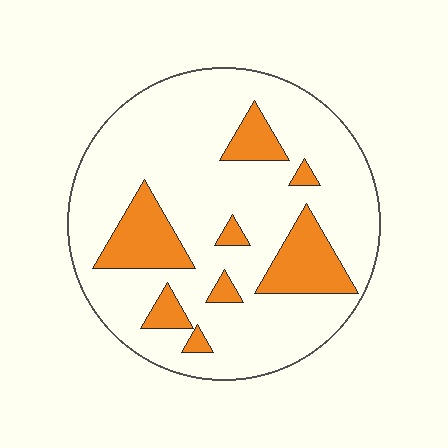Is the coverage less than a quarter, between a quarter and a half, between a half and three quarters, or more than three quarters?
Less than a quarter.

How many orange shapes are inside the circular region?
8.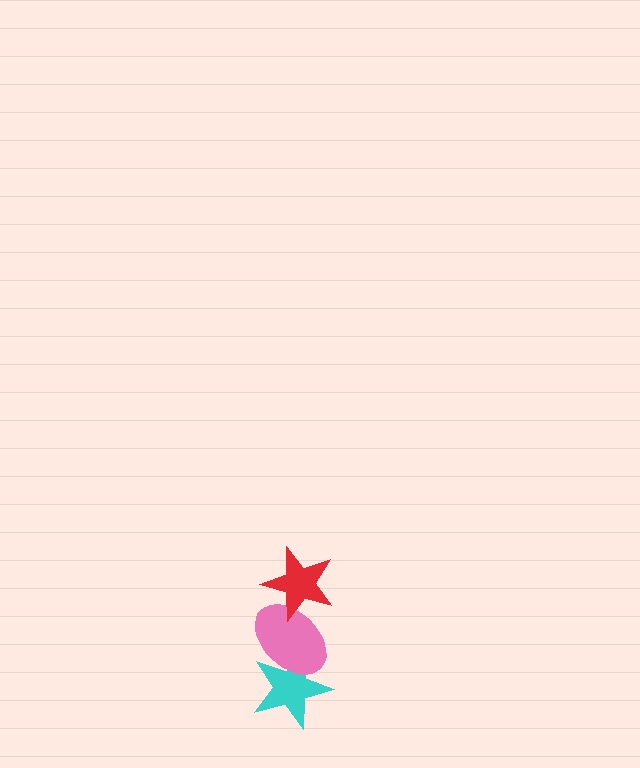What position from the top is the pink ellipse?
The pink ellipse is 2nd from the top.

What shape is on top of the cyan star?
The pink ellipse is on top of the cyan star.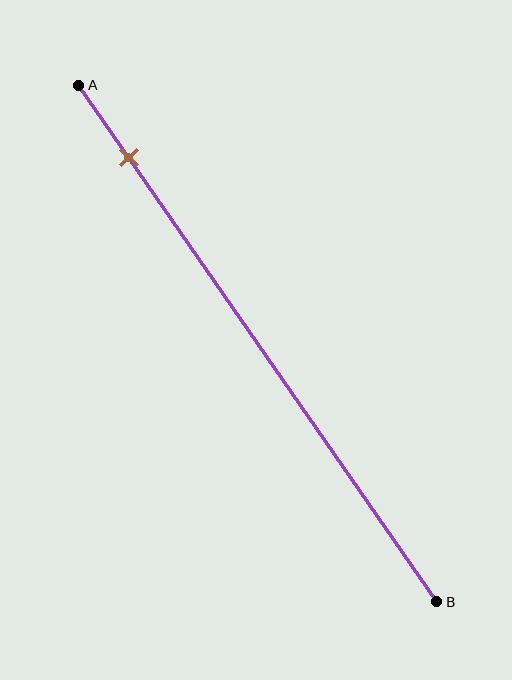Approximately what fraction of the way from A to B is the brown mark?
The brown mark is approximately 15% of the way from A to B.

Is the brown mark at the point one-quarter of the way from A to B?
No, the mark is at about 15% from A, not at the 25% one-quarter point.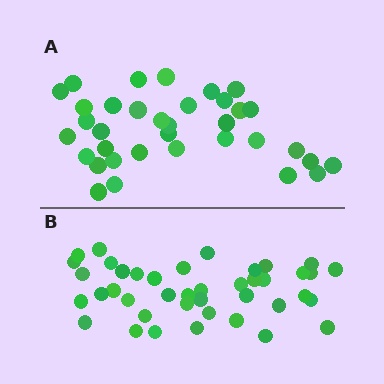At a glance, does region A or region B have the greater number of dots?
Region B (the bottom region) has more dots.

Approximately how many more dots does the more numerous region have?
Region B has about 6 more dots than region A.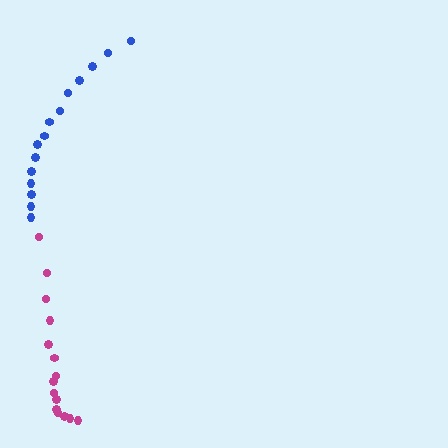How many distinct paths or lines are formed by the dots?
There are 2 distinct paths.